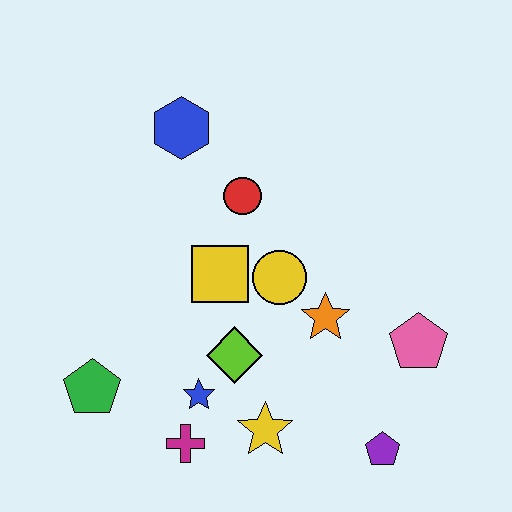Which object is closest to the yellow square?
The yellow circle is closest to the yellow square.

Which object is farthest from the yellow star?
The blue hexagon is farthest from the yellow star.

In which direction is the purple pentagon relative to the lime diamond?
The purple pentagon is to the right of the lime diamond.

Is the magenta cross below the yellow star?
Yes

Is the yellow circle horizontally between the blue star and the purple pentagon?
Yes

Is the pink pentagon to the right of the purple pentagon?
Yes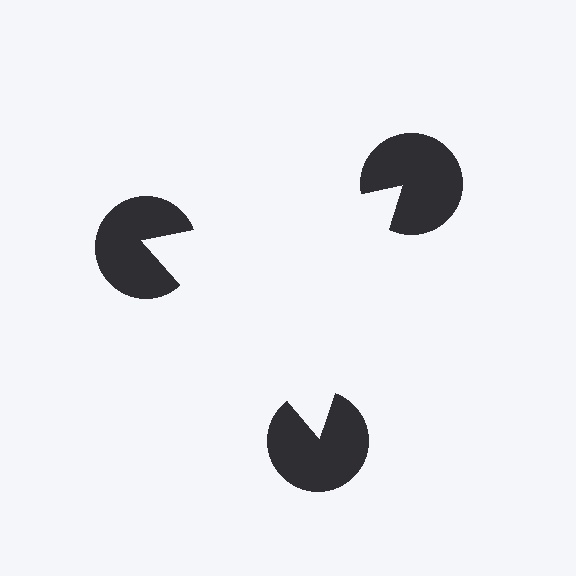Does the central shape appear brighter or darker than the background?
It typically appears slightly brighter than the background, even though no actual brightness change is drawn.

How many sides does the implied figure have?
3 sides.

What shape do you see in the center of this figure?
An illusory triangle — its edges are inferred from the aligned wedge cuts in the pac-man discs, not physically drawn.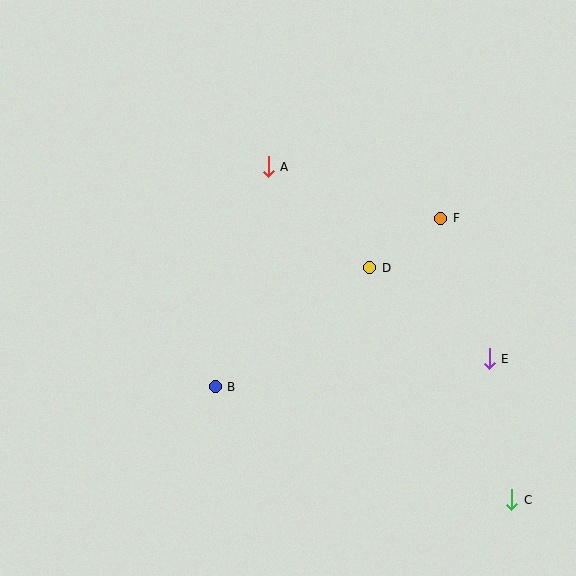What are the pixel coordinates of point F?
Point F is at (441, 218).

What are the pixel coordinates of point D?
Point D is at (370, 268).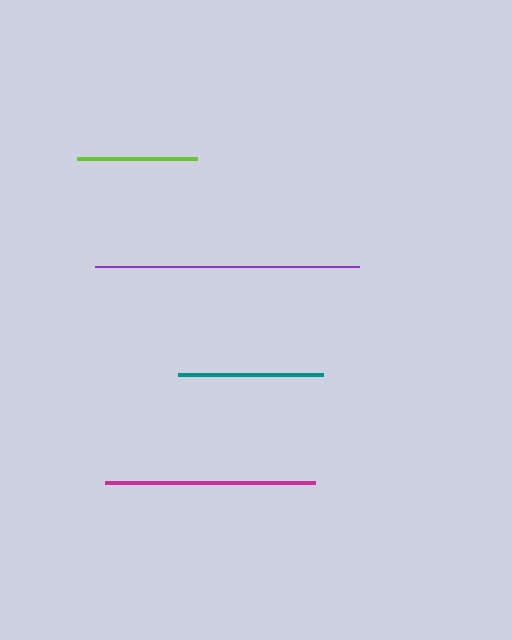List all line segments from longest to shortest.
From longest to shortest: purple, magenta, teal, lime.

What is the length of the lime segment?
The lime segment is approximately 120 pixels long.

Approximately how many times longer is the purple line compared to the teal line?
The purple line is approximately 1.8 times the length of the teal line.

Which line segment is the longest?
The purple line is the longest at approximately 264 pixels.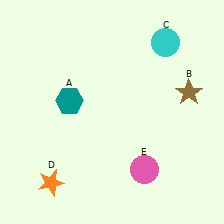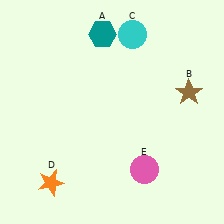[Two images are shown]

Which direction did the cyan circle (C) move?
The cyan circle (C) moved left.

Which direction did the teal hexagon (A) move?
The teal hexagon (A) moved up.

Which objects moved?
The objects that moved are: the teal hexagon (A), the cyan circle (C).